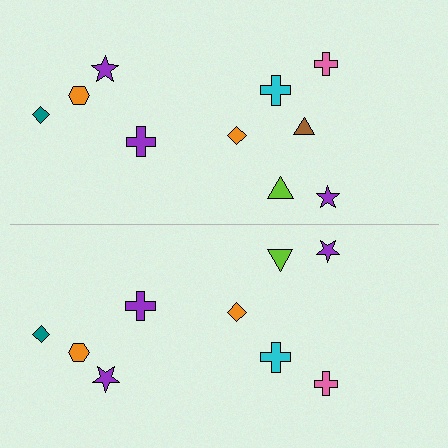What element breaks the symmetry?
A brown triangle is missing from the bottom side.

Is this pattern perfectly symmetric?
No, the pattern is not perfectly symmetric. A brown triangle is missing from the bottom side.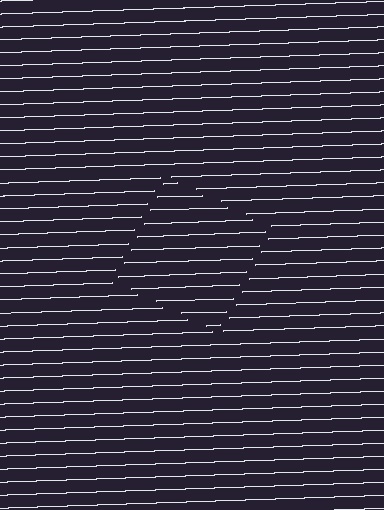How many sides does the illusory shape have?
4 sides — the line-ends trace a square.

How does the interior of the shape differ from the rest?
The interior of the shape contains the same grating, shifted by half a period — the contour is defined by the phase discontinuity where line-ends from the inner and outer gratings abut.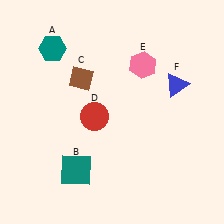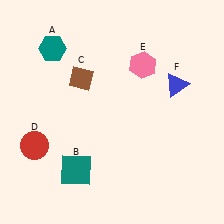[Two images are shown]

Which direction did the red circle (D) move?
The red circle (D) moved left.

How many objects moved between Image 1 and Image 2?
1 object moved between the two images.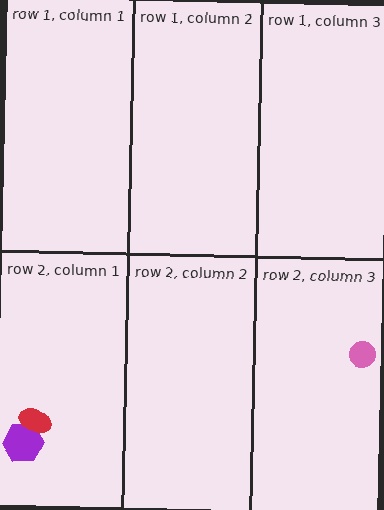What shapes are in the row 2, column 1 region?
The purple hexagon, the red ellipse.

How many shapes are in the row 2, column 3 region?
1.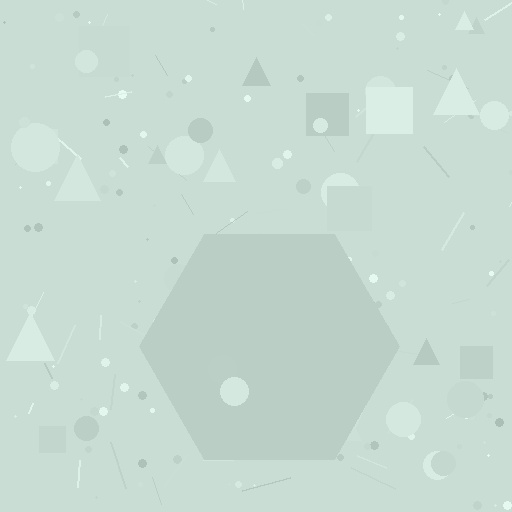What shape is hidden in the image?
A hexagon is hidden in the image.